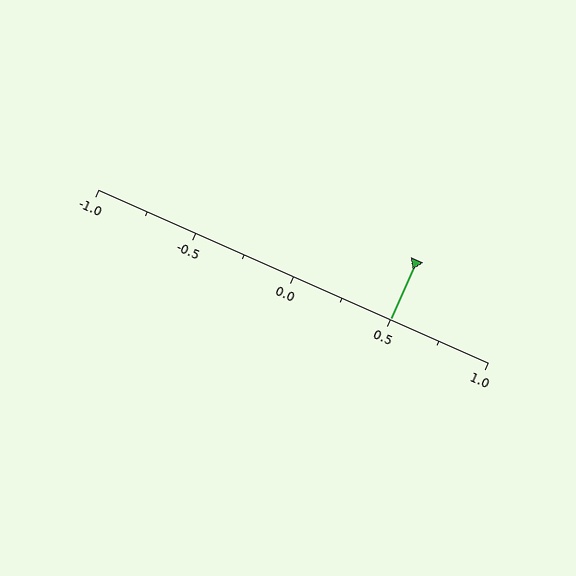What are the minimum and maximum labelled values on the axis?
The axis runs from -1.0 to 1.0.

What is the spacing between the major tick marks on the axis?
The major ticks are spaced 0.5 apart.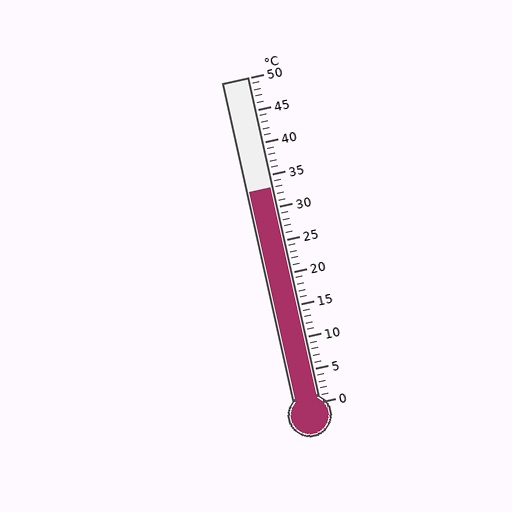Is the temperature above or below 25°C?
The temperature is above 25°C.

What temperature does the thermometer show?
The thermometer shows approximately 33°C.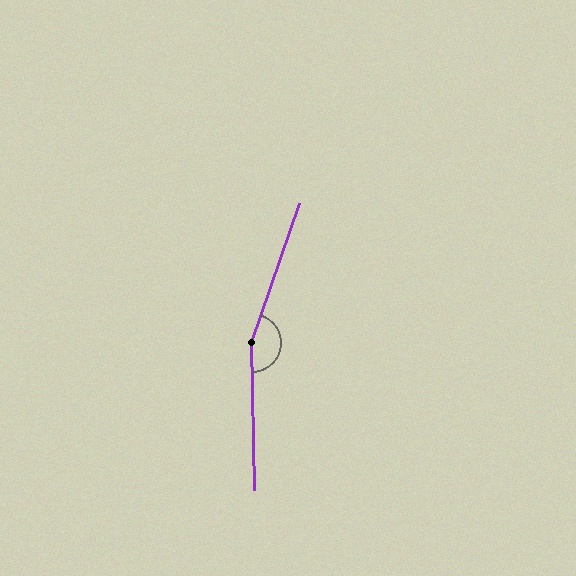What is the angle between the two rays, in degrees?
Approximately 160 degrees.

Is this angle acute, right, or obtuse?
It is obtuse.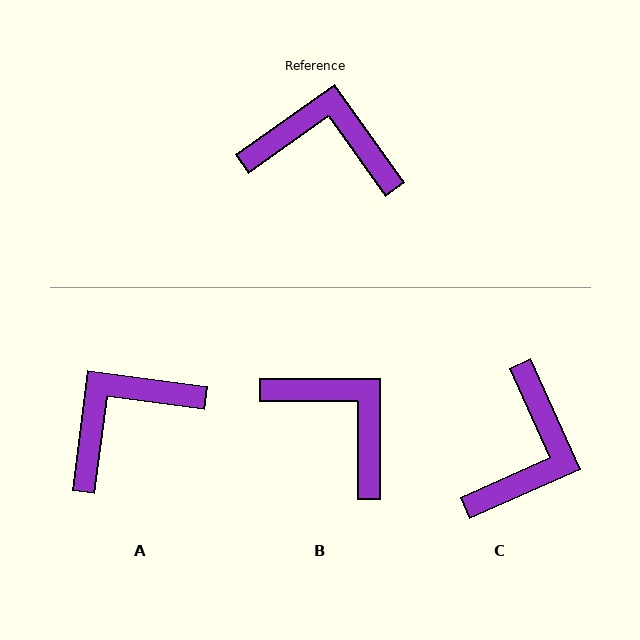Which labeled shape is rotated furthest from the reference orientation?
C, about 101 degrees away.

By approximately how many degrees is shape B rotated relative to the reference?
Approximately 35 degrees clockwise.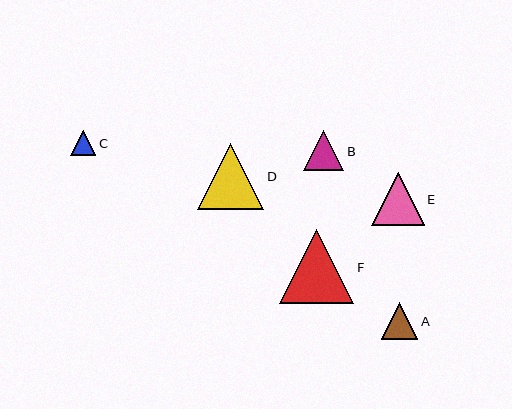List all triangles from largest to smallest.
From largest to smallest: F, D, E, B, A, C.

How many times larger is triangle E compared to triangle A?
Triangle E is approximately 1.4 times the size of triangle A.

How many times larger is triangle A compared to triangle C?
Triangle A is approximately 1.4 times the size of triangle C.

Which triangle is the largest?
Triangle F is the largest with a size of approximately 74 pixels.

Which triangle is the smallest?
Triangle C is the smallest with a size of approximately 25 pixels.